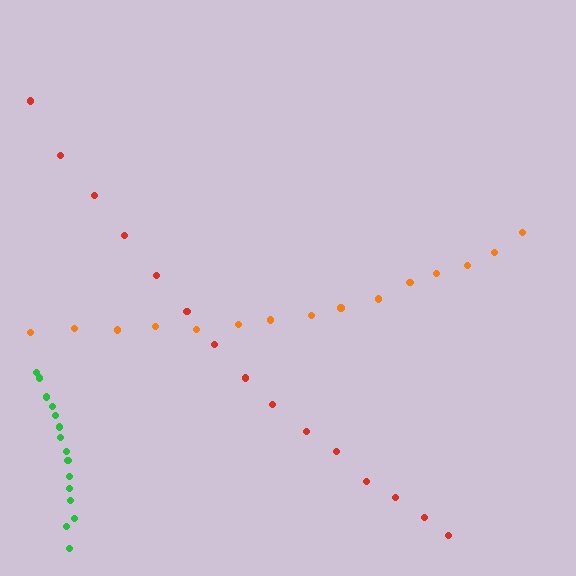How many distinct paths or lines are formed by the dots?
There are 3 distinct paths.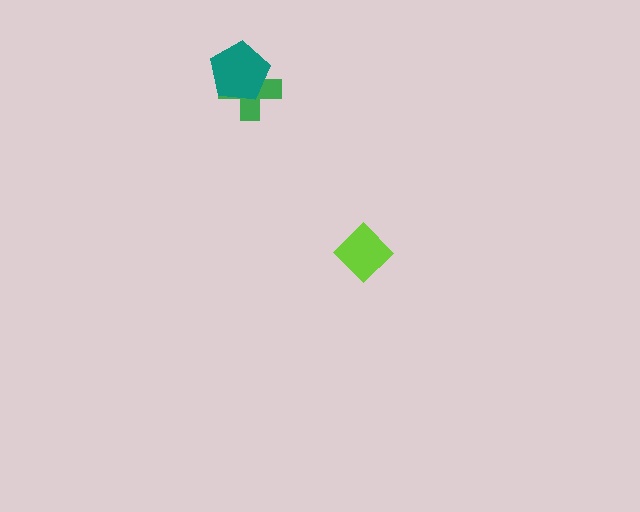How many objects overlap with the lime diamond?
0 objects overlap with the lime diamond.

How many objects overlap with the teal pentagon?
1 object overlaps with the teal pentagon.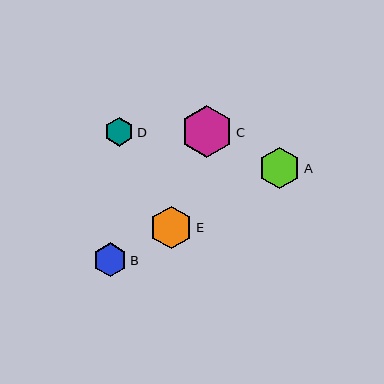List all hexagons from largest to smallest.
From largest to smallest: C, E, A, B, D.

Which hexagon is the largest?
Hexagon C is the largest with a size of approximately 52 pixels.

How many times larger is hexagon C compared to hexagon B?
Hexagon C is approximately 1.5 times the size of hexagon B.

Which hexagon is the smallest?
Hexagon D is the smallest with a size of approximately 29 pixels.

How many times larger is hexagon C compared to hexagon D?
Hexagon C is approximately 1.8 times the size of hexagon D.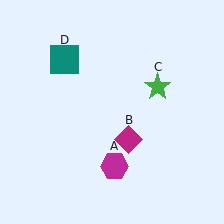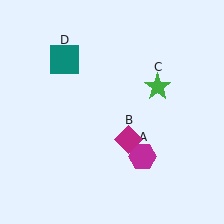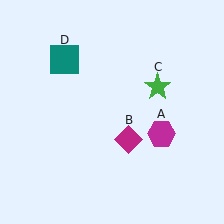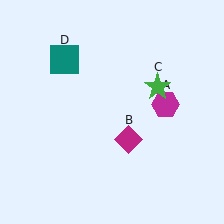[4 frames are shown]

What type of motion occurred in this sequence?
The magenta hexagon (object A) rotated counterclockwise around the center of the scene.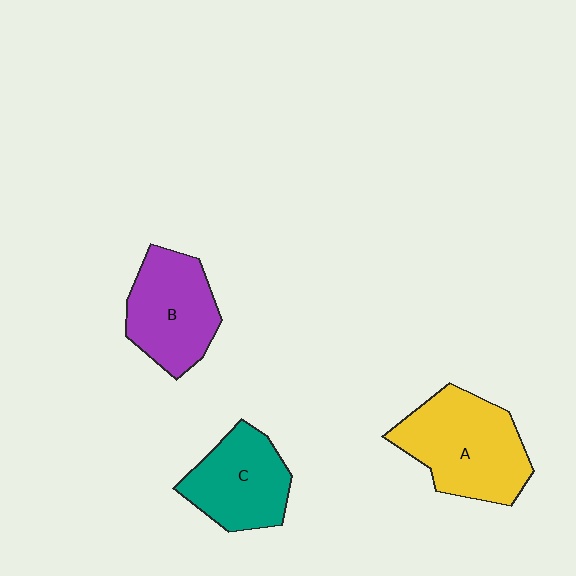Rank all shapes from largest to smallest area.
From largest to smallest: A (yellow), B (purple), C (teal).